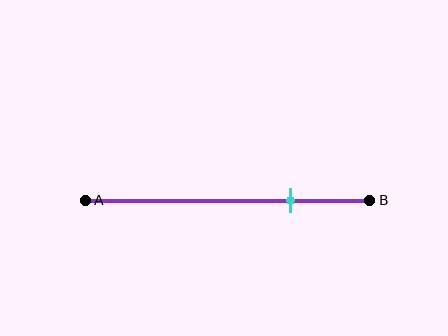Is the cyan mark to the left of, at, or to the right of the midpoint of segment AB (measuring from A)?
The cyan mark is to the right of the midpoint of segment AB.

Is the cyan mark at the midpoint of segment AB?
No, the mark is at about 70% from A, not at the 50% midpoint.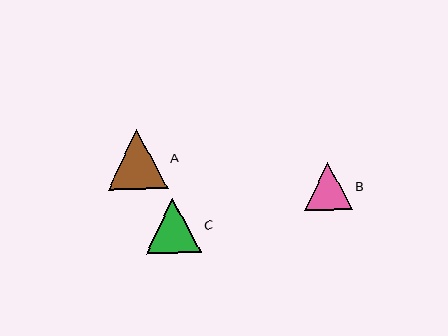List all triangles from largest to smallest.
From largest to smallest: A, C, B.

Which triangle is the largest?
Triangle A is the largest with a size of approximately 59 pixels.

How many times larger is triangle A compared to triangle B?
Triangle A is approximately 1.2 times the size of triangle B.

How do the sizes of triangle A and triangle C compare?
Triangle A and triangle C are approximately the same size.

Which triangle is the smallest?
Triangle B is the smallest with a size of approximately 48 pixels.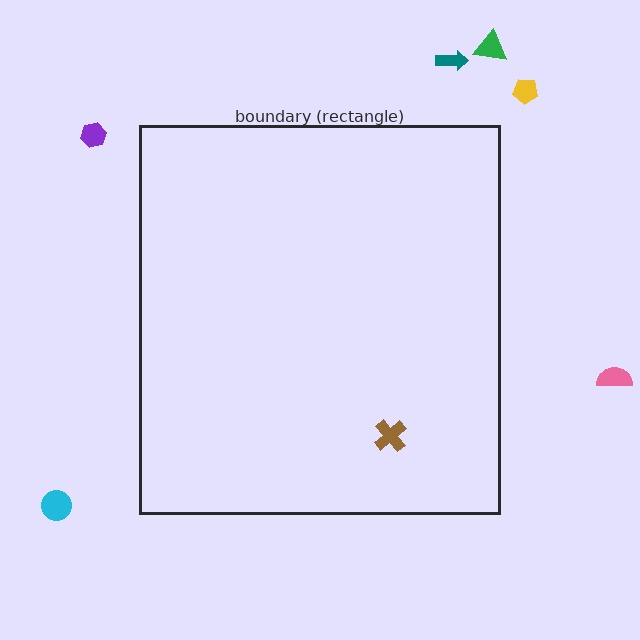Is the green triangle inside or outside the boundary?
Outside.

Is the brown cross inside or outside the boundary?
Inside.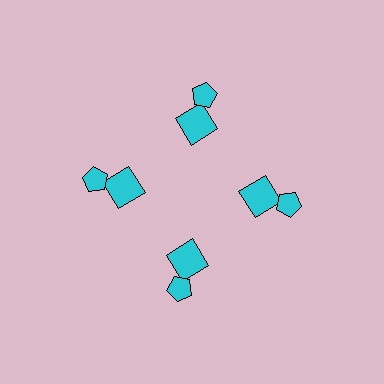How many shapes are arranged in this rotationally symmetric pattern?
There are 8 shapes, arranged in 4 groups of 2.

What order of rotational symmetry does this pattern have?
This pattern has 4-fold rotational symmetry.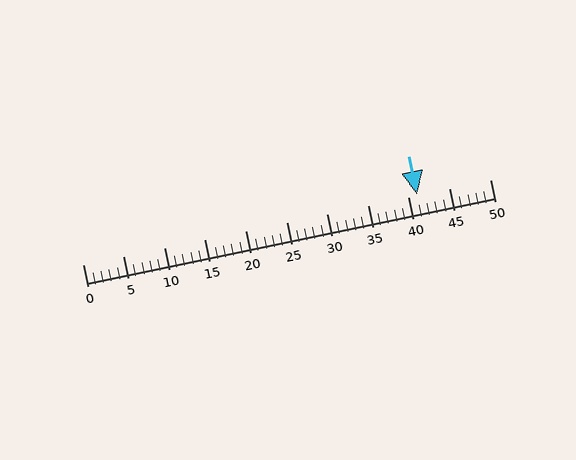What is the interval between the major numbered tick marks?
The major tick marks are spaced 5 units apart.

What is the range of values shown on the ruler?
The ruler shows values from 0 to 50.